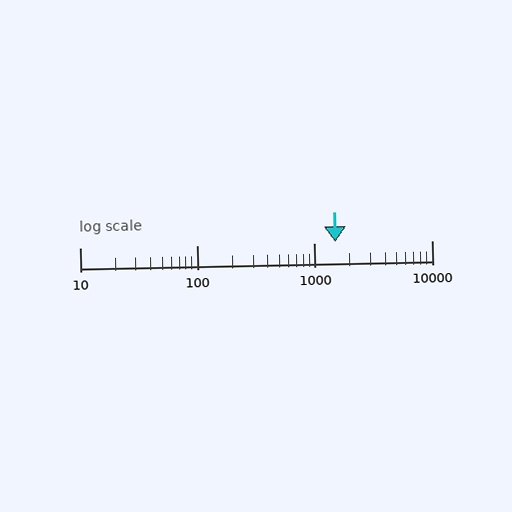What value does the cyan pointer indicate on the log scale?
The pointer indicates approximately 1500.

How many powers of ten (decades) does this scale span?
The scale spans 3 decades, from 10 to 10000.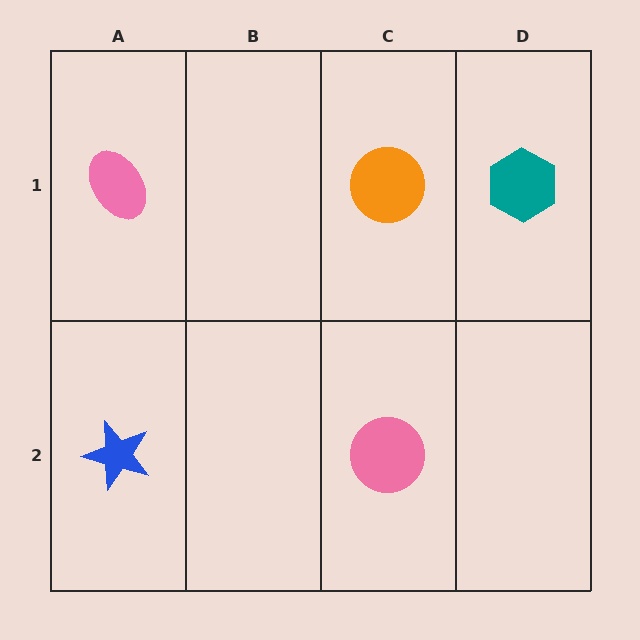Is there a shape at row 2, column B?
No, that cell is empty.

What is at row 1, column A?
A pink ellipse.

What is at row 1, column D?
A teal hexagon.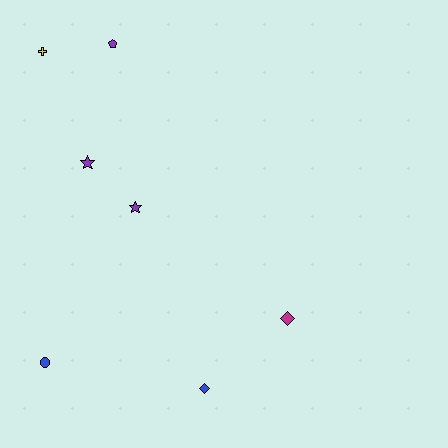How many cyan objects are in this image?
There are no cyan objects.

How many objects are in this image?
There are 7 objects.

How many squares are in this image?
There are no squares.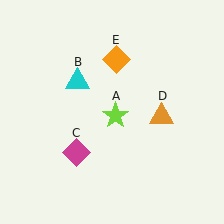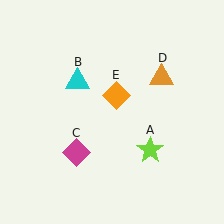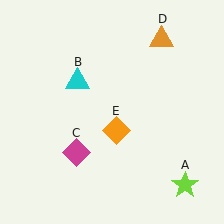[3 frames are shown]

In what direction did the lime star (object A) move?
The lime star (object A) moved down and to the right.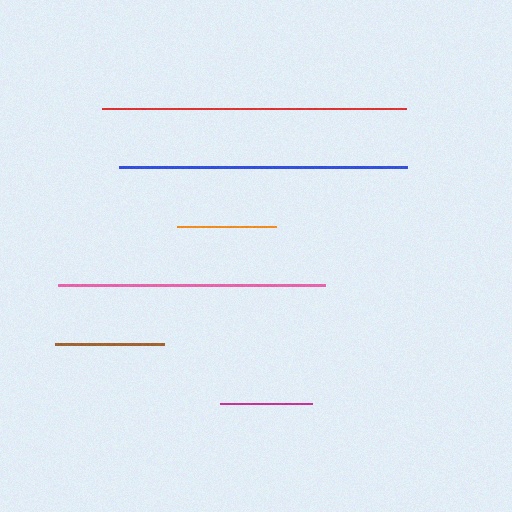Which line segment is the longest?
The red line is the longest at approximately 304 pixels.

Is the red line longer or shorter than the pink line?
The red line is longer than the pink line.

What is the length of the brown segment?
The brown segment is approximately 109 pixels long.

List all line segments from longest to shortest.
From longest to shortest: red, blue, pink, brown, orange, magenta.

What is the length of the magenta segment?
The magenta segment is approximately 92 pixels long.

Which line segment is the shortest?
The magenta line is the shortest at approximately 92 pixels.